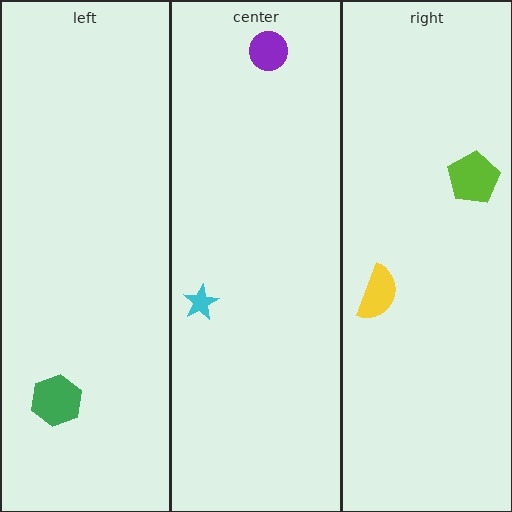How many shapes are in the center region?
2.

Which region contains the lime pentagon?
The right region.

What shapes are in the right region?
The lime pentagon, the yellow semicircle.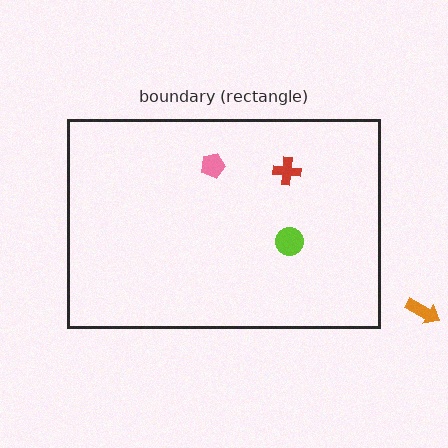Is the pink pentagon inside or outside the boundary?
Inside.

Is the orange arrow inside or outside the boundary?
Outside.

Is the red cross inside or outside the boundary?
Inside.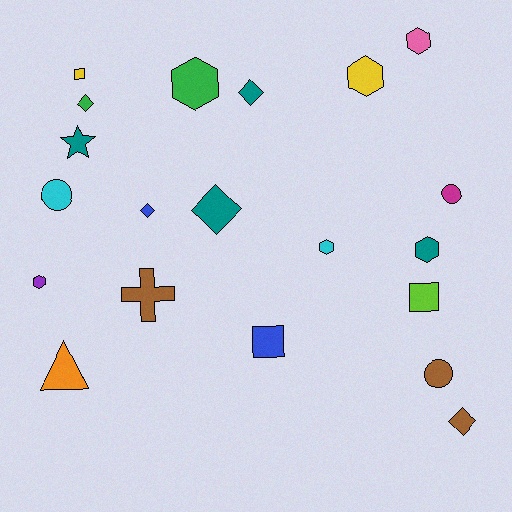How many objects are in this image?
There are 20 objects.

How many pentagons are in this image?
There are no pentagons.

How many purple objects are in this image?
There is 1 purple object.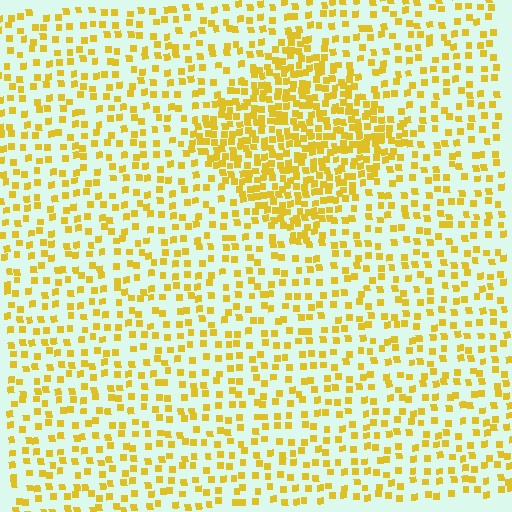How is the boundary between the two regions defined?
The boundary is defined by a change in element density (approximately 2.3x ratio). All elements are the same color, size, and shape.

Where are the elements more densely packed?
The elements are more densely packed inside the diamond boundary.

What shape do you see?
I see a diamond.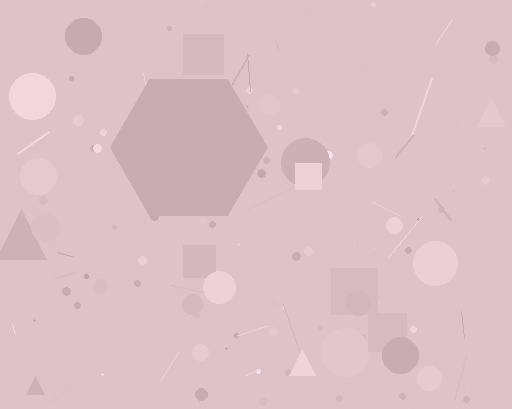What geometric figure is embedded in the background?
A hexagon is embedded in the background.